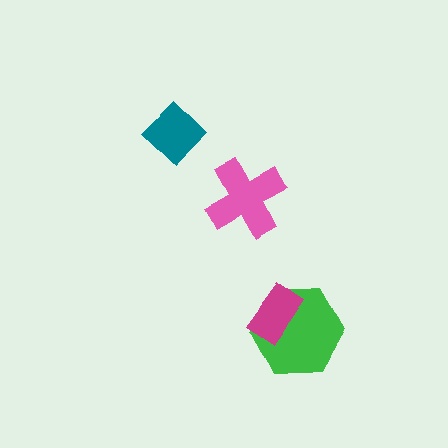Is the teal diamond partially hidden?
No, no other shape covers it.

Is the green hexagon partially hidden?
Yes, it is partially covered by another shape.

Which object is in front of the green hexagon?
The magenta rectangle is in front of the green hexagon.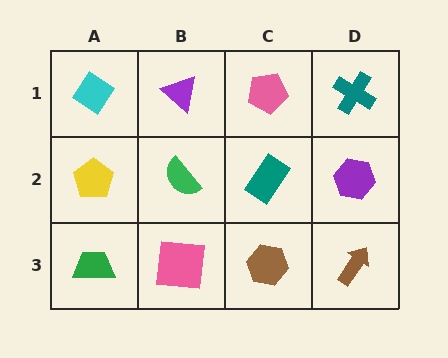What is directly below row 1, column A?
A yellow pentagon.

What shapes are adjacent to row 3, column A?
A yellow pentagon (row 2, column A), a pink square (row 3, column B).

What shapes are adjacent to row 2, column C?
A pink pentagon (row 1, column C), a brown hexagon (row 3, column C), a green semicircle (row 2, column B), a purple hexagon (row 2, column D).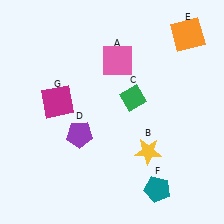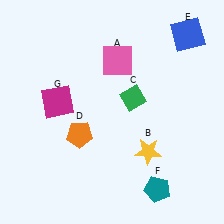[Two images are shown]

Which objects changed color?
D changed from purple to orange. E changed from orange to blue.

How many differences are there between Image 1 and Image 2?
There are 2 differences between the two images.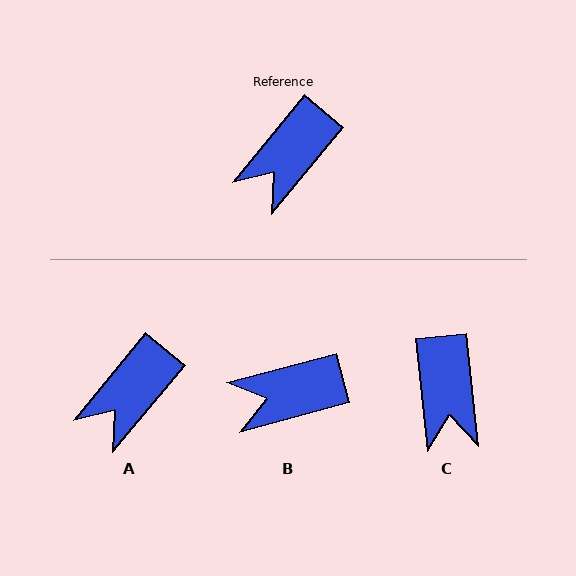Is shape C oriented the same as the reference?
No, it is off by about 46 degrees.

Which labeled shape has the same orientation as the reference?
A.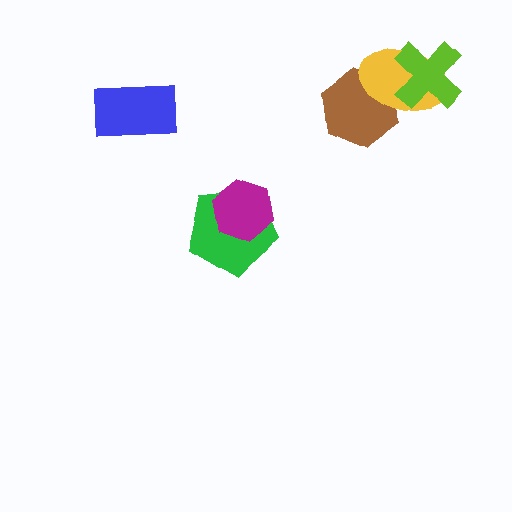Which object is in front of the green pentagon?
The magenta hexagon is in front of the green pentagon.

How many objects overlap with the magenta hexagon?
1 object overlaps with the magenta hexagon.